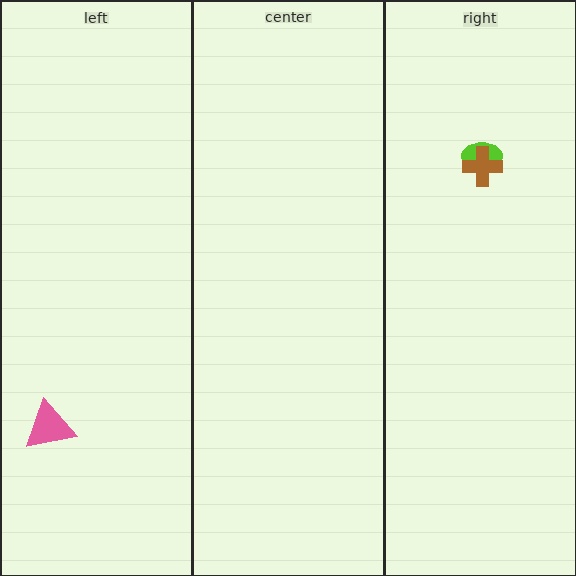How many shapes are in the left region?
1.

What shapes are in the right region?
The lime ellipse, the brown cross.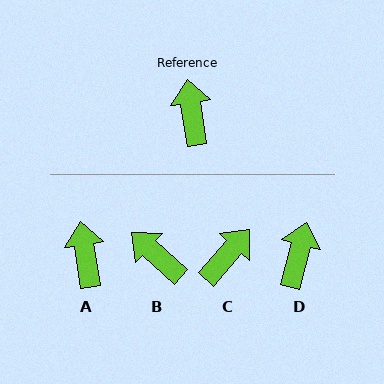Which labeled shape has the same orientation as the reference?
A.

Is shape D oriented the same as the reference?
No, it is off by about 23 degrees.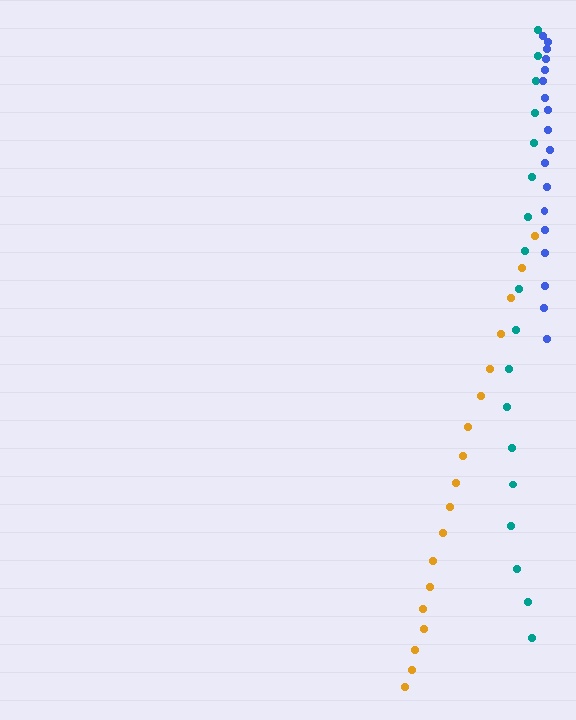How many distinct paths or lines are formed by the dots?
There are 3 distinct paths.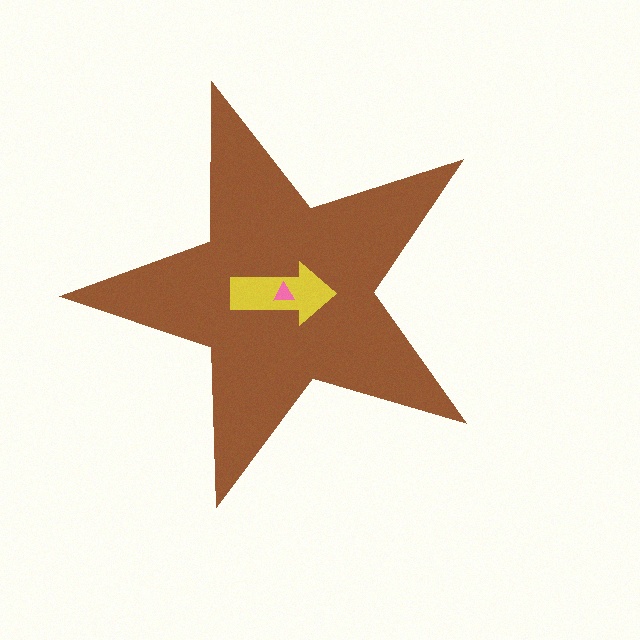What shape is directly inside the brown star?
The yellow arrow.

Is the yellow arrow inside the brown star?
Yes.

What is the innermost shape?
The pink triangle.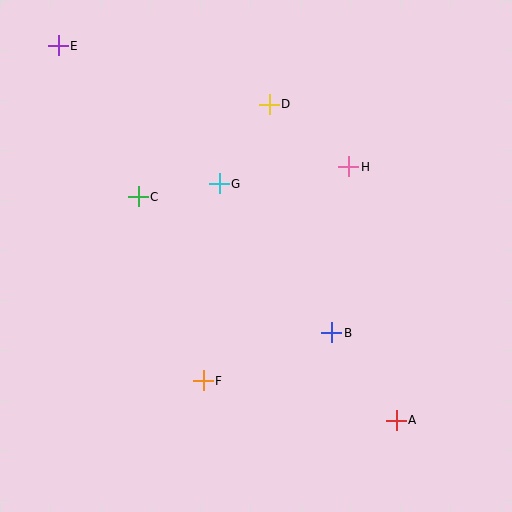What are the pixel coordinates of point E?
Point E is at (58, 46).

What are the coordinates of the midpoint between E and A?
The midpoint between E and A is at (227, 233).